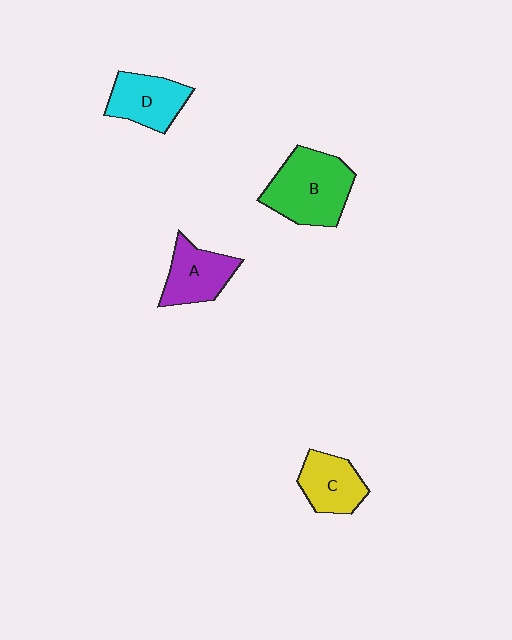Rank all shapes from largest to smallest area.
From largest to smallest: B (green), D (cyan), A (purple), C (yellow).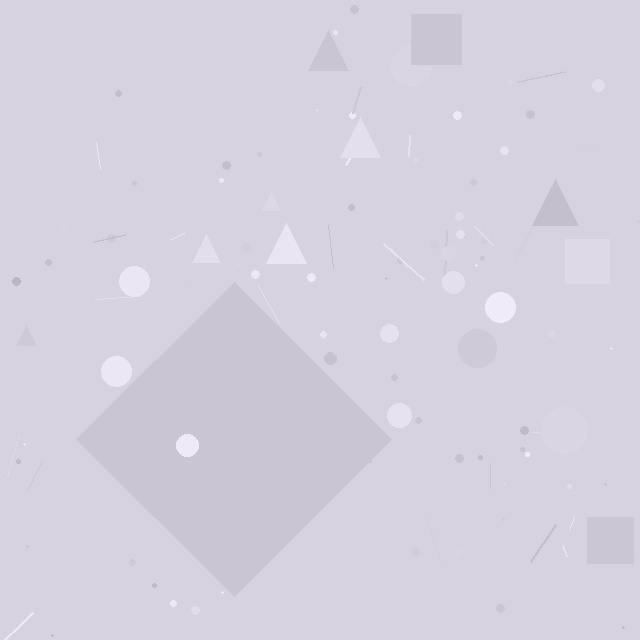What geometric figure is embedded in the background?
A diamond is embedded in the background.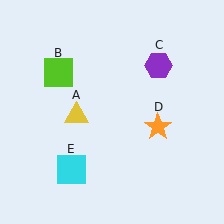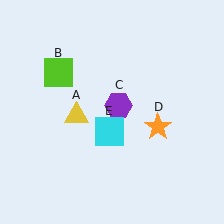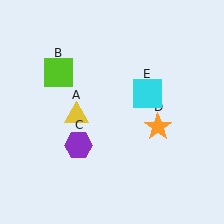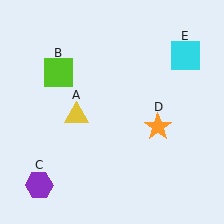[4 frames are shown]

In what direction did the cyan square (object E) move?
The cyan square (object E) moved up and to the right.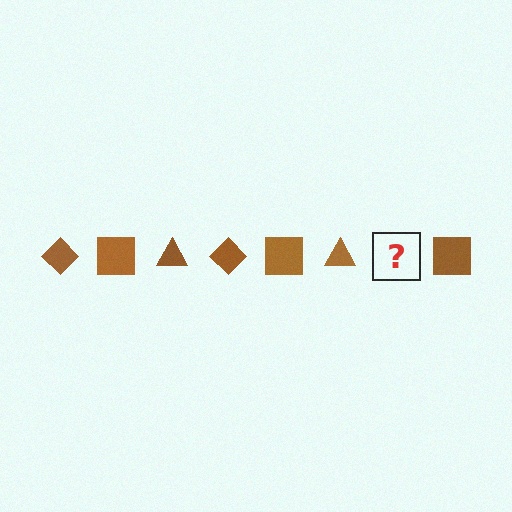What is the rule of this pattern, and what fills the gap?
The rule is that the pattern cycles through diamond, square, triangle shapes in brown. The gap should be filled with a brown diamond.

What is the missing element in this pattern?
The missing element is a brown diamond.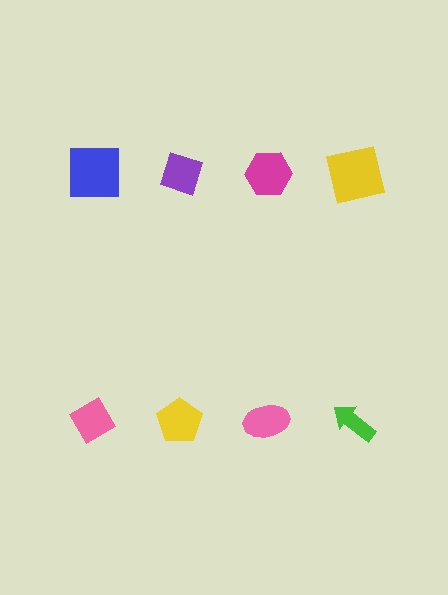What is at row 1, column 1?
A blue square.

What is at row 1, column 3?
A magenta hexagon.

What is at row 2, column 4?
A green arrow.